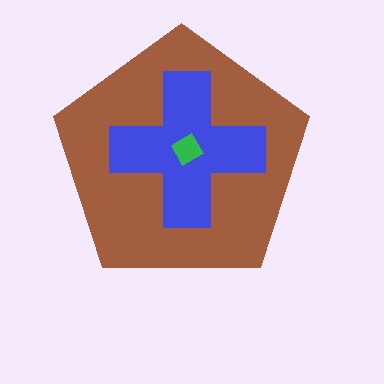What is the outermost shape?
The brown pentagon.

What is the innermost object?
The green square.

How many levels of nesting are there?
3.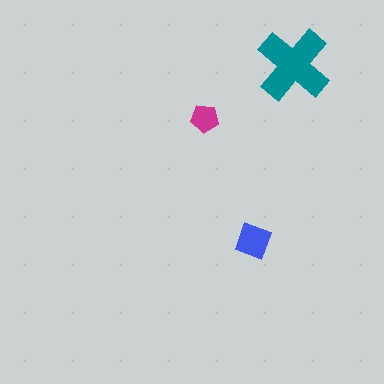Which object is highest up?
The teal cross is topmost.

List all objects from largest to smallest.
The teal cross, the blue square, the magenta pentagon.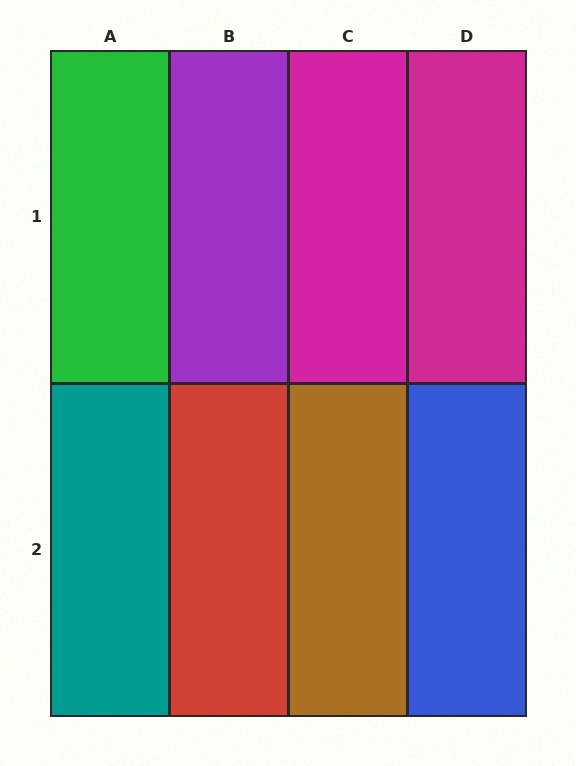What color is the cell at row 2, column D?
Blue.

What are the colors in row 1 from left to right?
Green, purple, magenta, magenta.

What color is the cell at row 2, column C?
Brown.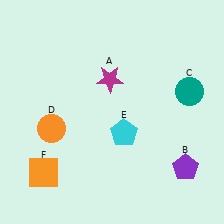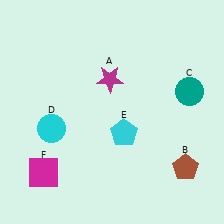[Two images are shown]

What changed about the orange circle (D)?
In Image 1, D is orange. In Image 2, it changed to cyan.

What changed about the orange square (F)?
In Image 1, F is orange. In Image 2, it changed to magenta.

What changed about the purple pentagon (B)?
In Image 1, B is purple. In Image 2, it changed to brown.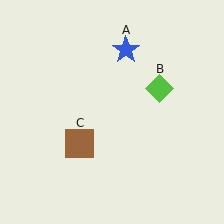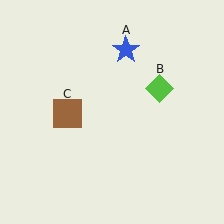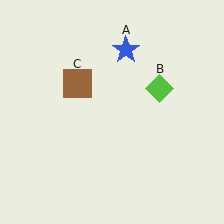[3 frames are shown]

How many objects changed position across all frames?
1 object changed position: brown square (object C).